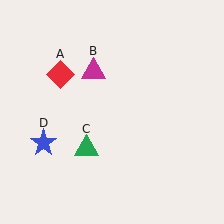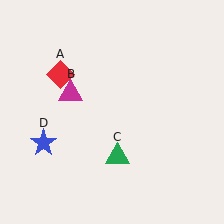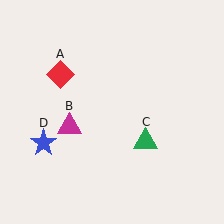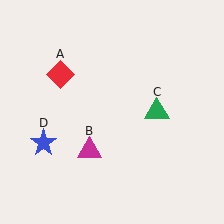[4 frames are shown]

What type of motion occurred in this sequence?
The magenta triangle (object B), green triangle (object C) rotated counterclockwise around the center of the scene.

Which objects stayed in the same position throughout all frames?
Red diamond (object A) and blue star (object D) remained stationary.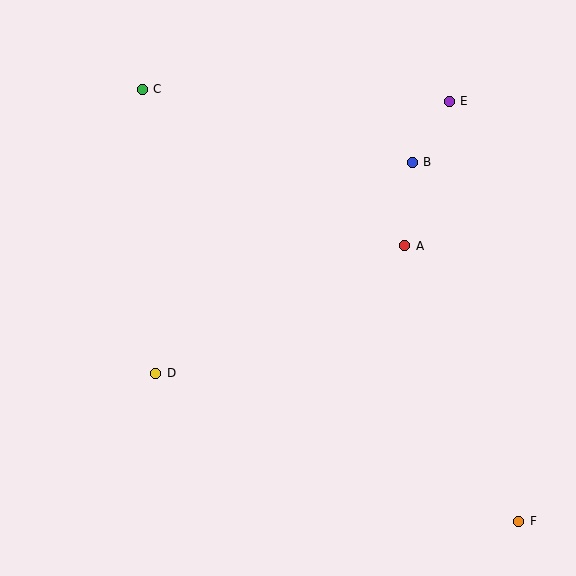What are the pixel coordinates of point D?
Point D is at (156, 373).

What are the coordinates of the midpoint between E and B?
The midpoint between E and B is at (431, 132).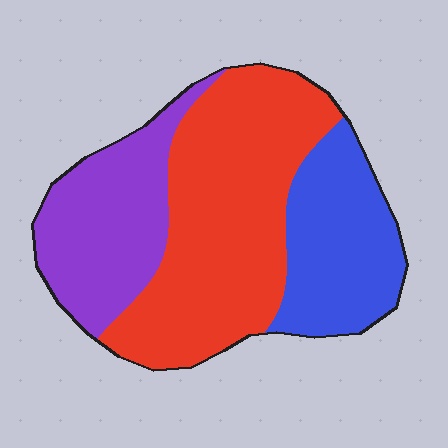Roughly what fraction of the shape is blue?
Blue covers around 25% of the shape.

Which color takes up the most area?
Red, at roughly 50%.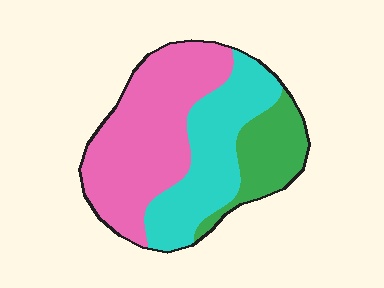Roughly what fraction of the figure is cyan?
Cyan takes up between a quarter and a half of the figure.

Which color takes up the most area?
Pink, at roughly 50%.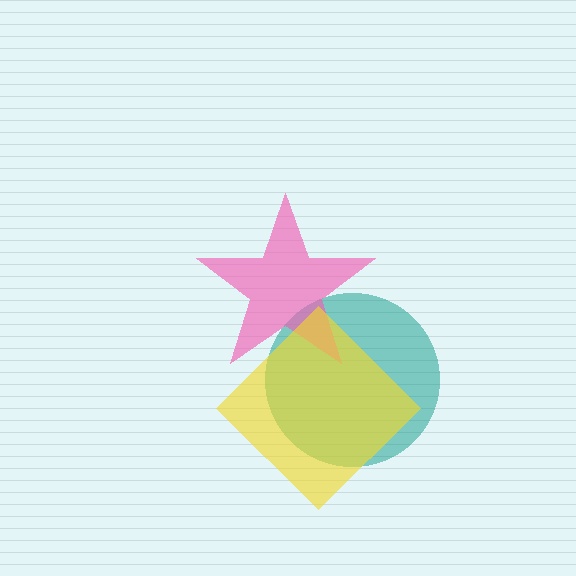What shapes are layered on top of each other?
The layered shapes are: a teal circle, a pink star, a yellow diamond.